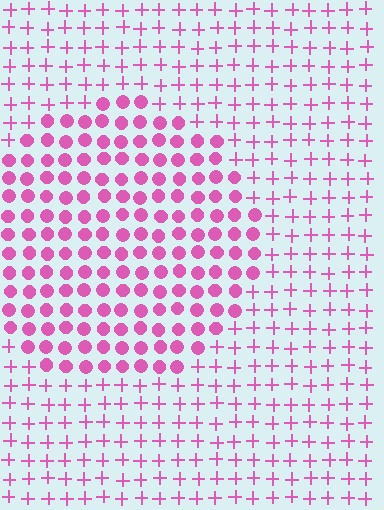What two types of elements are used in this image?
The image uses circles inside the circle region and plus signs outside it.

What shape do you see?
I see a circle.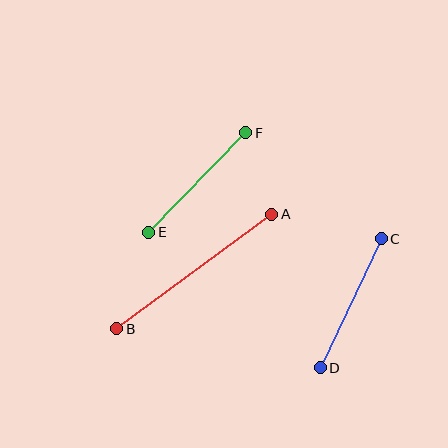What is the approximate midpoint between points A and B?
The midpoint is at approximately (194, 272) pixels.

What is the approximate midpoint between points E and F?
The midpoint is at approximately (197, 182) pixels.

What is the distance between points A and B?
The distance is approximately 193 pixels.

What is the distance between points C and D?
The distance is approximately 143 pixels.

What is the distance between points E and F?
The distance is approximately 139 pixels.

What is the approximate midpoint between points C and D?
The midpoint is at approximately (351, 303) pixels.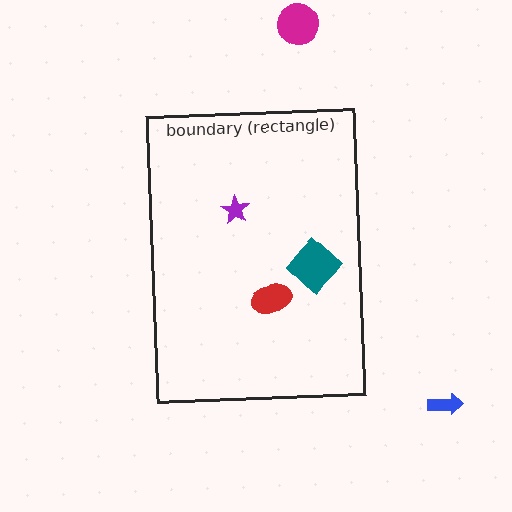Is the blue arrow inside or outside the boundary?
Outside.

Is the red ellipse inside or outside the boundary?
Inside.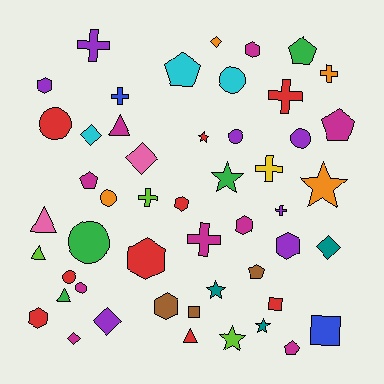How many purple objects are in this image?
There are 7 purple objects.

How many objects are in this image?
There are 50 objects.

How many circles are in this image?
There are 8 circles.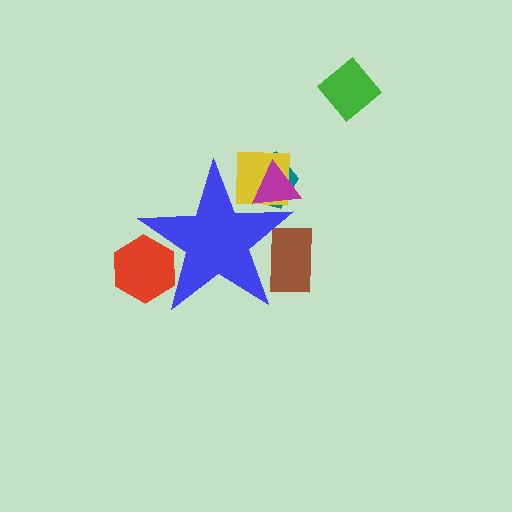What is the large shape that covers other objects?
A blue star.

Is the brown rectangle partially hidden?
Yes, the brown rectangle is partially hidden behind the blue star.